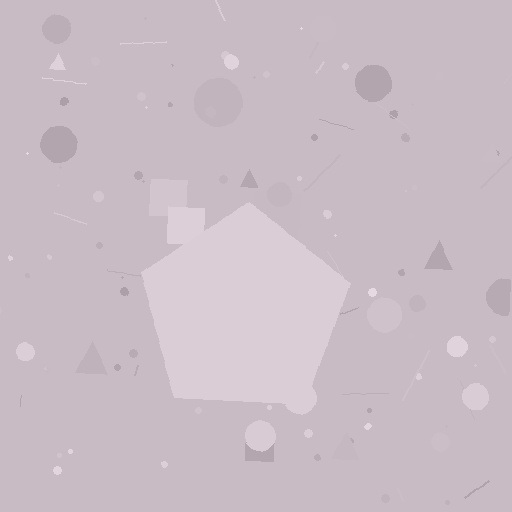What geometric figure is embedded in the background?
A pentagon is embedded in the background.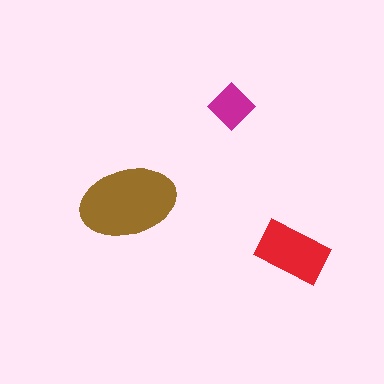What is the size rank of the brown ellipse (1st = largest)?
1st.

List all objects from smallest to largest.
The magenta diamond, the red rectangle, the brown ellipse.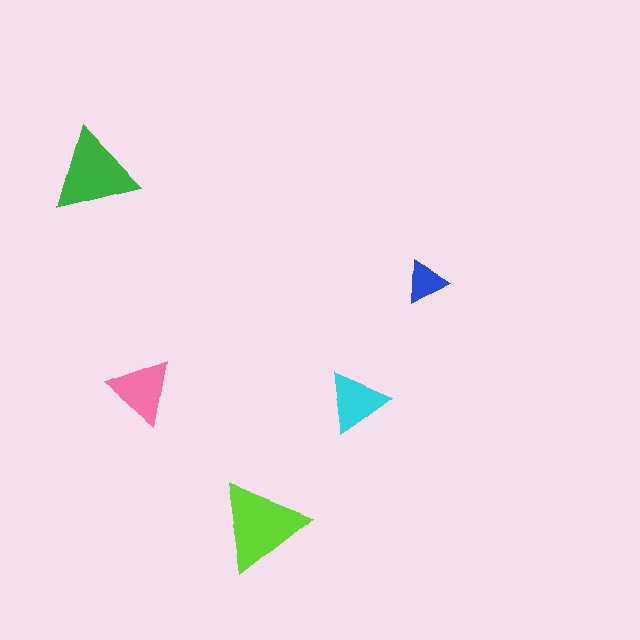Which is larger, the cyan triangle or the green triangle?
The green one.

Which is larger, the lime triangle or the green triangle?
The lime one.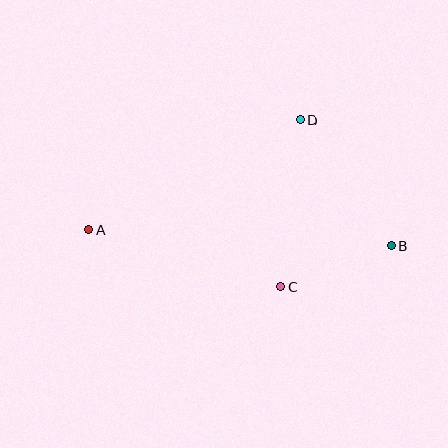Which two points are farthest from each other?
Points A and B are farthest from each other.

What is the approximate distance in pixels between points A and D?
The distance between A and D is approximately 238 pixels.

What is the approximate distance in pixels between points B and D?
The distance between B and D is approximately 155 pixels.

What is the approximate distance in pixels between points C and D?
The distance between C and D is approximately 168 pixels.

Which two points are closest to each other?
Points B and C are closest to each other.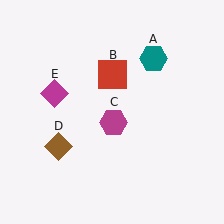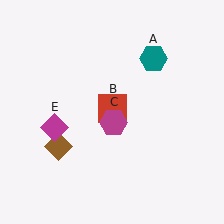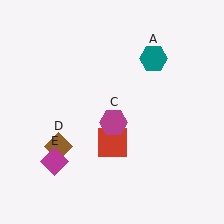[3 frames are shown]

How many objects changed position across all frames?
2 objects changed position: red square (object B), magenta diamond (object E).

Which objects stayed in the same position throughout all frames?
Teal hexagon (object A) and magenta hexagon (object C) and brown diamond (object D) remained stationary.